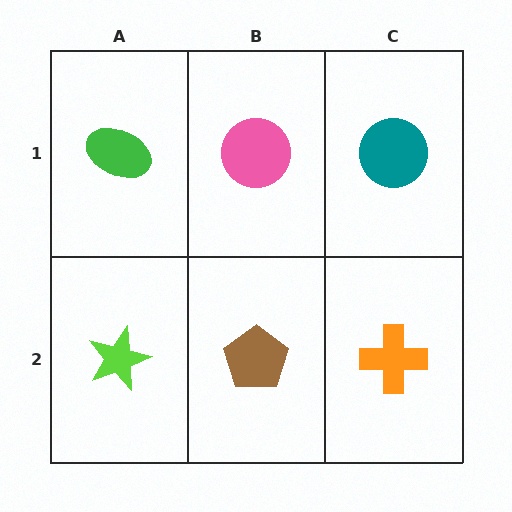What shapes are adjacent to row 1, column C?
An orange cross (row 2, column C), a pink circle (row 1, column B).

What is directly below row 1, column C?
An orange cross.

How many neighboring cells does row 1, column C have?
2.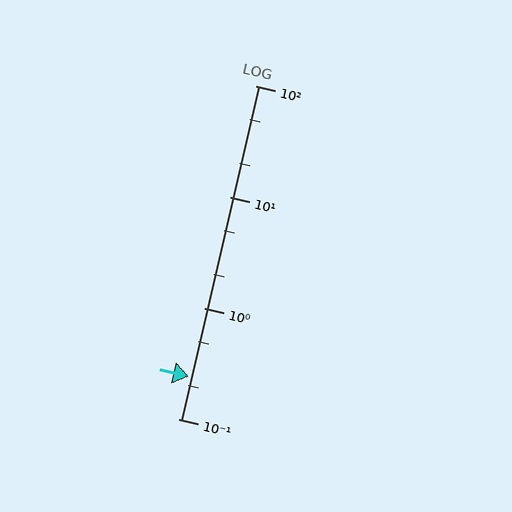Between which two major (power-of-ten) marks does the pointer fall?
The pointer is between 0.1 and 1.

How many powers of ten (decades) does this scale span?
The scale spans 3 decades, from 0.1 to 100.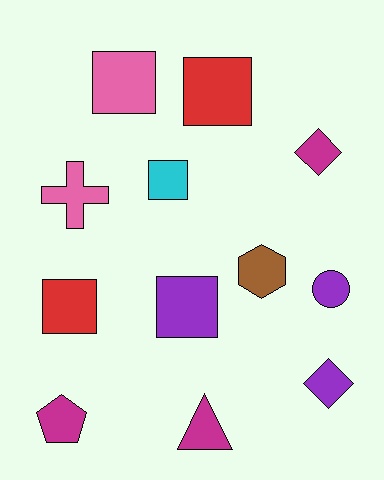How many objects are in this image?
There are 12 objects.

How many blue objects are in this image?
There are no blue objects.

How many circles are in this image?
There is 1 circle.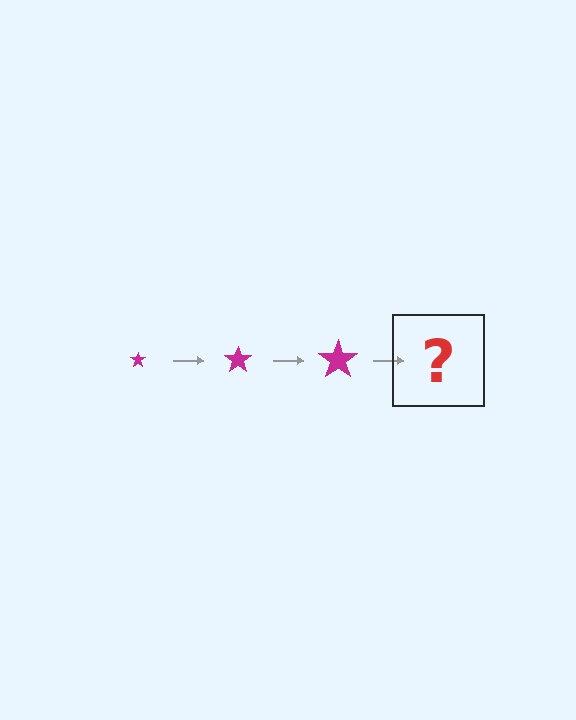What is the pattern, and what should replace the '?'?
The pattern is that the star gets progressively larger each step. The '?' should be a magenta star, larger than the previous one.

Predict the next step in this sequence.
The next step is a magenta star, larger than the previous one.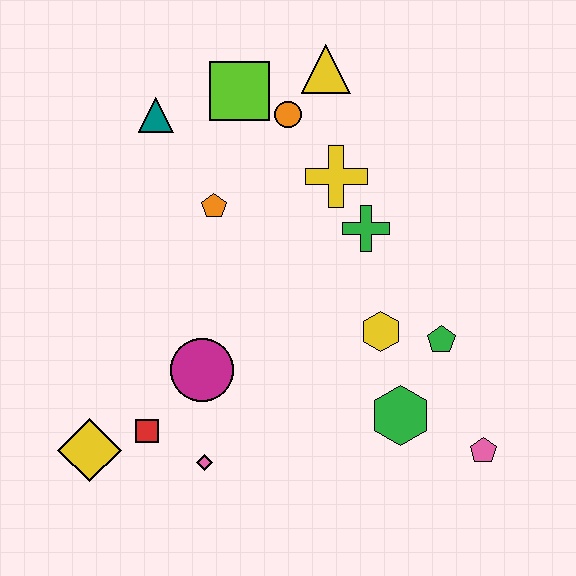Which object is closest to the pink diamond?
The red square is closest to the pink diamond.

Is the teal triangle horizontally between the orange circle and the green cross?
No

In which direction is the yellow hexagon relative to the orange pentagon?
The yellow hexagon is to the right of the orange pentagon.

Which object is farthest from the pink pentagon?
The teal triangle is farthest from the pink pentagon.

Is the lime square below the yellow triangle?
Yes